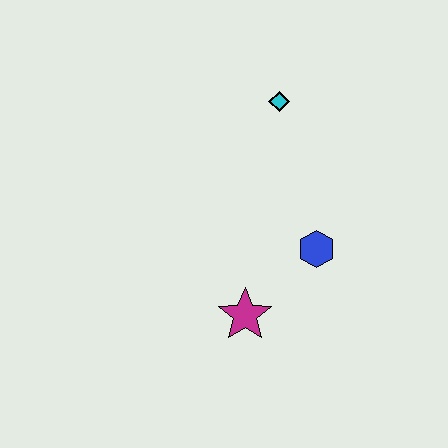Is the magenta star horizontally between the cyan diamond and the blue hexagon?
No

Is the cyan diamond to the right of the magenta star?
Yes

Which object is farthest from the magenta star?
The cyan diamond is farthest from the magenta star.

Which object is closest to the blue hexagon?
The magenta star is closest to the blue hexagon.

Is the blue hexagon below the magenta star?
No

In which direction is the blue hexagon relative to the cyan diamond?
The blue hexagon is below the cyan diamond.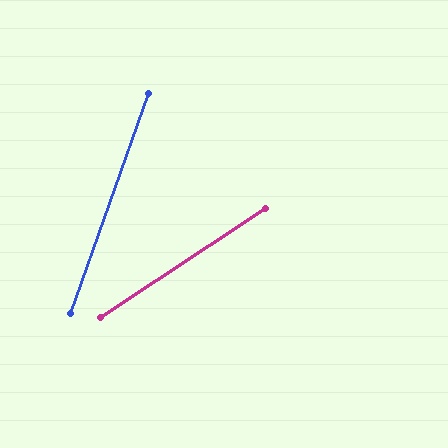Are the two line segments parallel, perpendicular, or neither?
Neither parallel nor perpendicular — they differ by about 37°.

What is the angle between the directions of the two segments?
Approximately 37 degrees.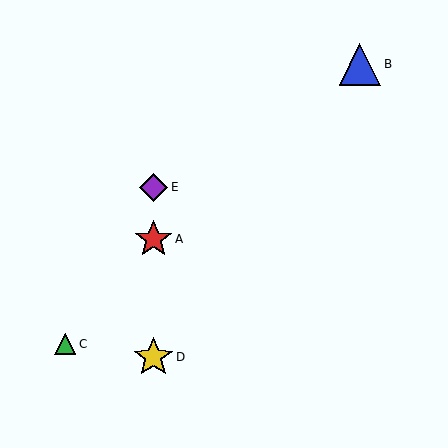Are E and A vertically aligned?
Yes, both are at x≈153.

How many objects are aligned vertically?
3 objects (A, D, E) are aligned vertically.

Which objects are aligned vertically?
Objects A, D, E are aligned vertically.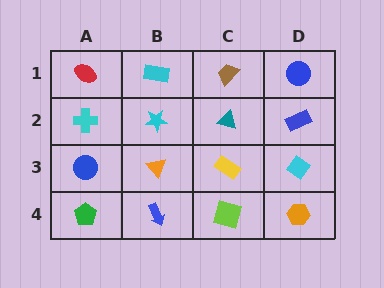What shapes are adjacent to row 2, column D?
A blue circle (row 1, column D), a cyan diamond (row 3, column D), a teal triangle (row 2, column C).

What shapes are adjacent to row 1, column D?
A blue rectangle (row 2, column D), a brown trapezoid (row 1, column C).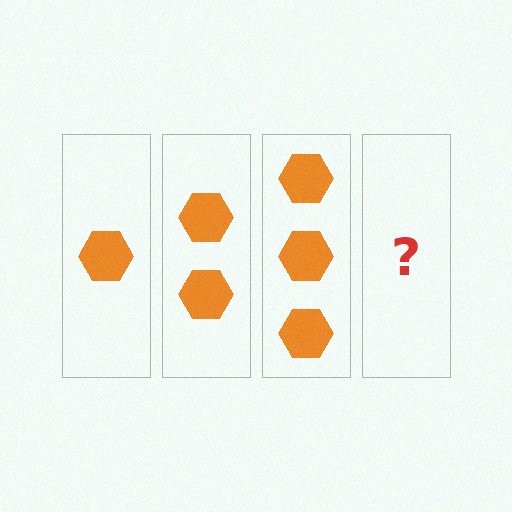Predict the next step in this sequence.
The next step is 4 hexagons.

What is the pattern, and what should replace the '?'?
The pattern is that each step adds one more hexagon. The '?' should be 4 hexagons.